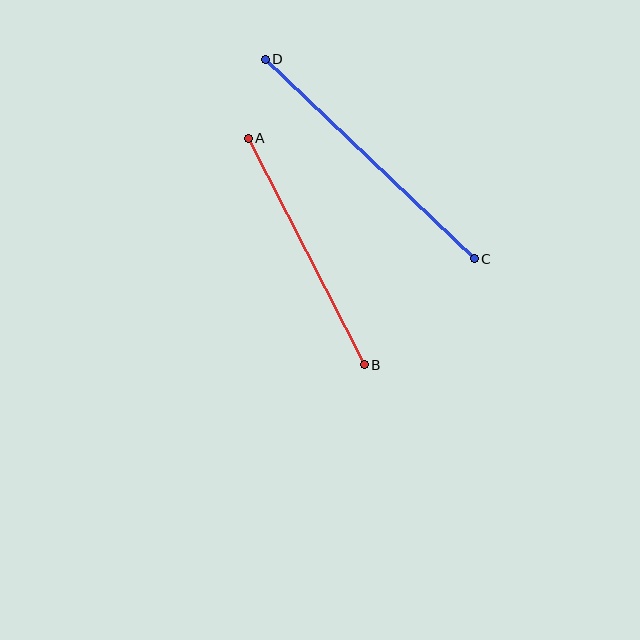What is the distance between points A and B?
The distance is approximately 255 pixels.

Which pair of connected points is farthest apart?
Points C and D are farthest apart.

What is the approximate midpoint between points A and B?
The midpoint is at approximately (306, 252) pixels.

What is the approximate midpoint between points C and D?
The midpoint is at approximately (370, 159) pixels.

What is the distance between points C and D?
The distance is approximately 289 pixels.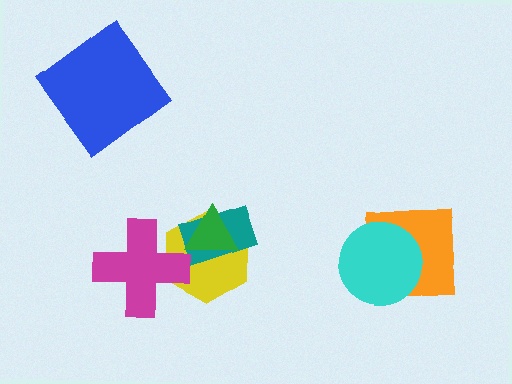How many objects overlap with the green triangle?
2 objects overlap with the green triangle.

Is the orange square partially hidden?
Yes, it is partially covered by another shape.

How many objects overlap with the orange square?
1 object overlaps with the orange square.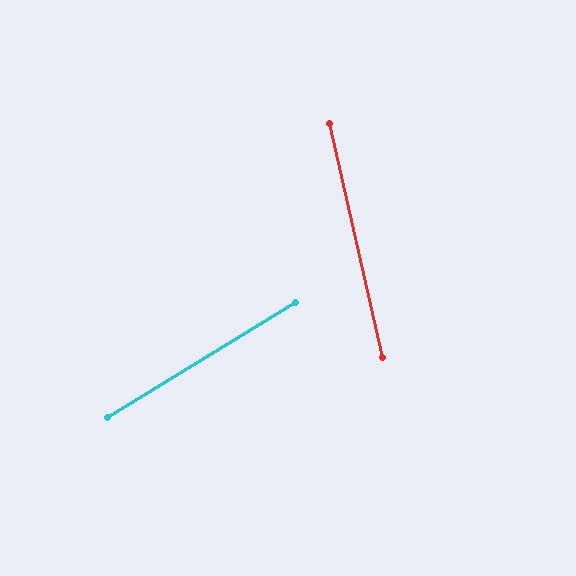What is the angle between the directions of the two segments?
Approximately 71 degrees.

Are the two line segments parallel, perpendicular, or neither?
Neither parallel nor perpendicular — they differ by about 71°.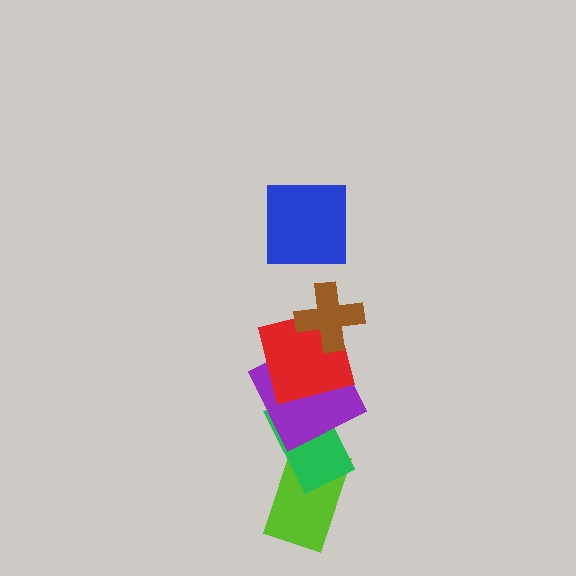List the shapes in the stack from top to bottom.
From top to bottom: the blue square, the brown cross, the red square, the purple square, the green rectangle, the lime rectangle.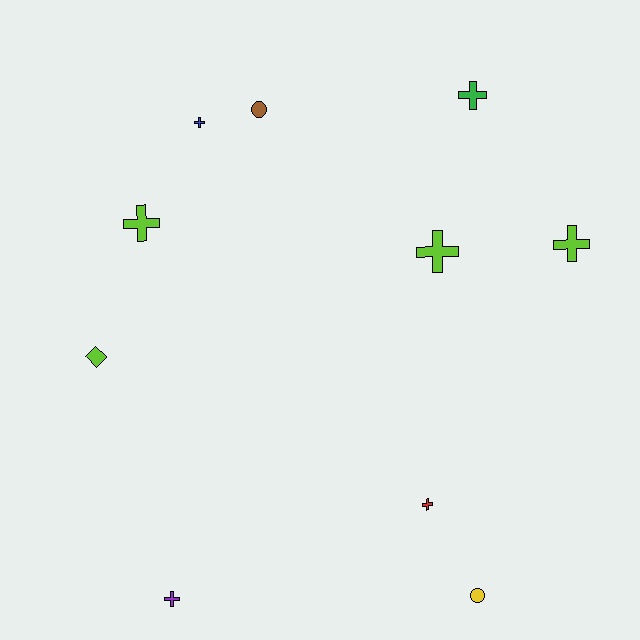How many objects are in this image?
There are 10 objects.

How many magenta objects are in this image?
There are no magenta objects.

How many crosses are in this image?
There are 7 crosses.